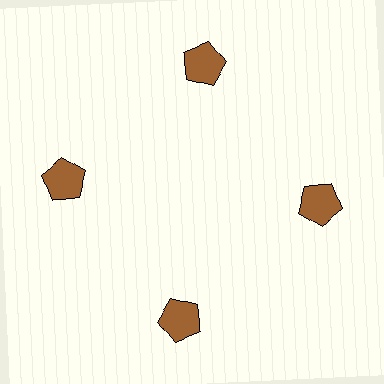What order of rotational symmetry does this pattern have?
This pattern has 4-fold rotational symmetry.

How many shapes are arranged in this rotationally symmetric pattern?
There are 4 shapes, arranged in 4 groups of 1.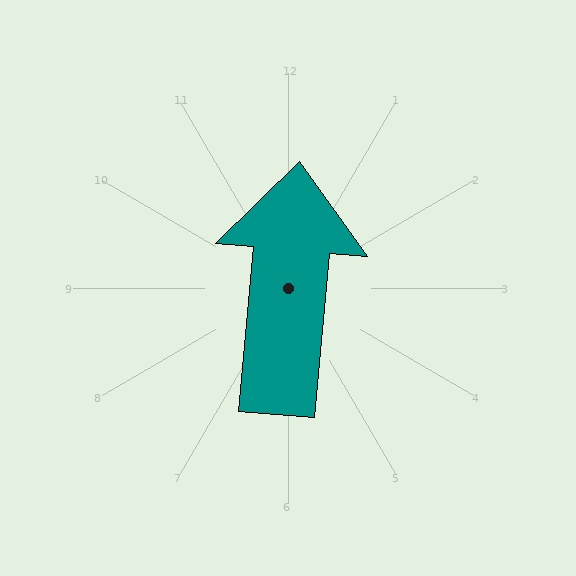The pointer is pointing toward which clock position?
Roughly 12 o'clock.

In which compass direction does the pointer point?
North.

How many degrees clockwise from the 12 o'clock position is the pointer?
Approximately 5 degrees.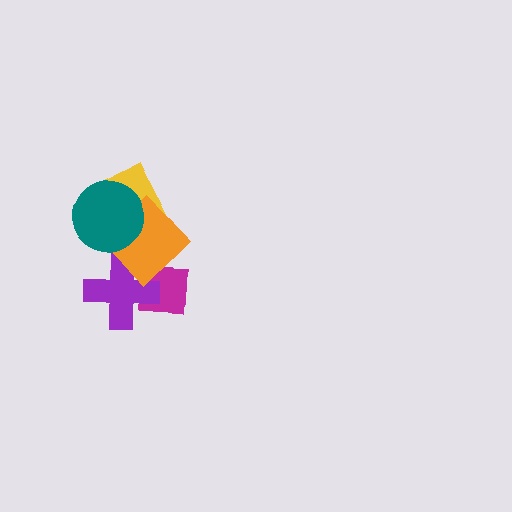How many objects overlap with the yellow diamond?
2 objects overlap with the yellow diamond.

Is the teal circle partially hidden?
No, no other shape covers it.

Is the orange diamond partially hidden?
Yes, it is partially covered by another shape.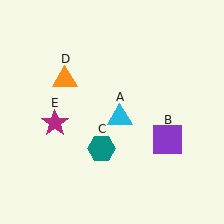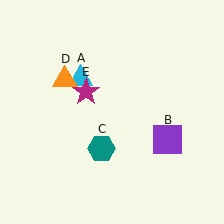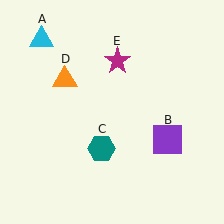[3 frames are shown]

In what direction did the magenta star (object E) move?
The magenta star (object E) moved up and to the right.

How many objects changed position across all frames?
2 objects changed position: cyan triangle (object A), magenta star (object E).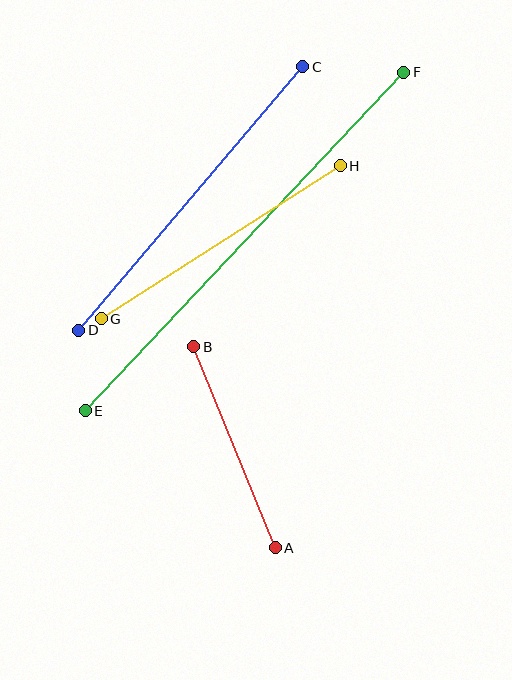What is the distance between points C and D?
The distance is approximately 346 pixels.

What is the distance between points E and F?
The distance is approximately 465 pixels.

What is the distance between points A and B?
The distance is approximately 217 pixels.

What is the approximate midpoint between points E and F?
The midpoint is at approximately (244, 242) pixels.